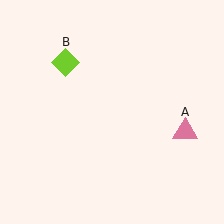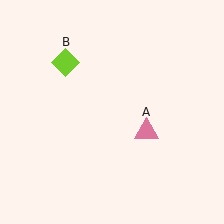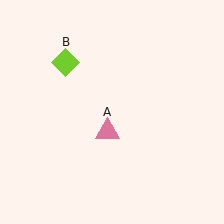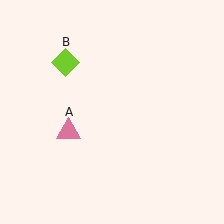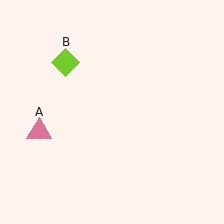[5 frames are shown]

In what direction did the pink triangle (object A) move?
The pink triangle (object A) moved left.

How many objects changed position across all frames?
1 object changed position: pink triangle (object A).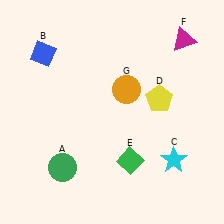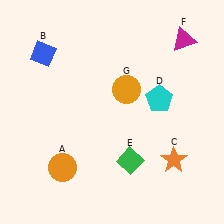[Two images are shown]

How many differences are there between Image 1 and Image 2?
There are 3 differences between the two images.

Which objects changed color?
A changed from green to orange. C changed from cyan to orange. D changed from yellow to cyan.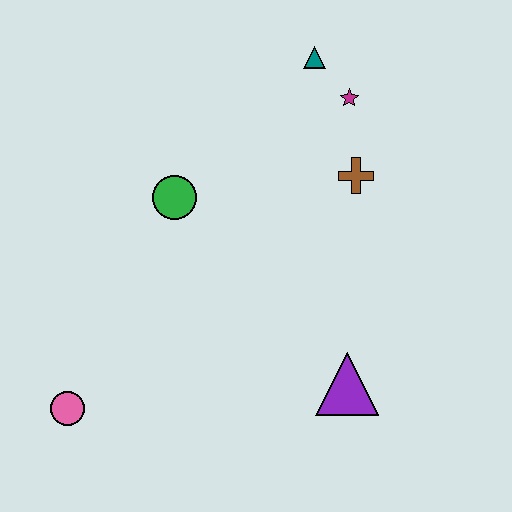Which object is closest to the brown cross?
The magenta star is closest to the brown cross.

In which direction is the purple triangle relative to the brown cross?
The purple triangle is below the brown cross.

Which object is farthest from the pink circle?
The teal triangle is farthest from the pink circle.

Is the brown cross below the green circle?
No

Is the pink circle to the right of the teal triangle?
No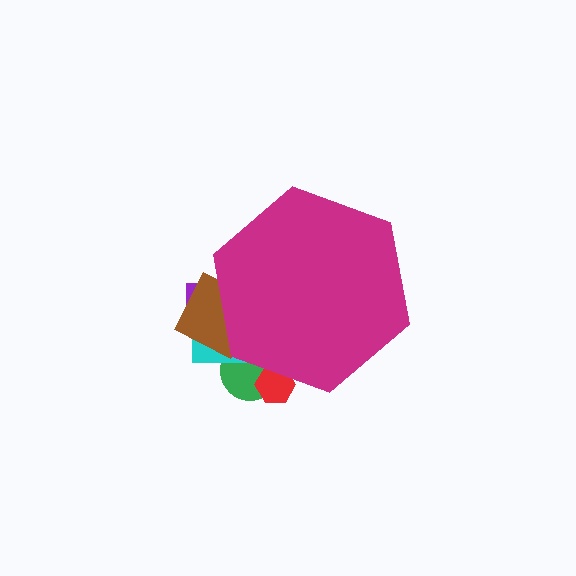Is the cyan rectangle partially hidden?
Yes, the cyan rectangle is partially hidden behind the magenta hexagon.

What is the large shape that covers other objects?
A magenta hexagon.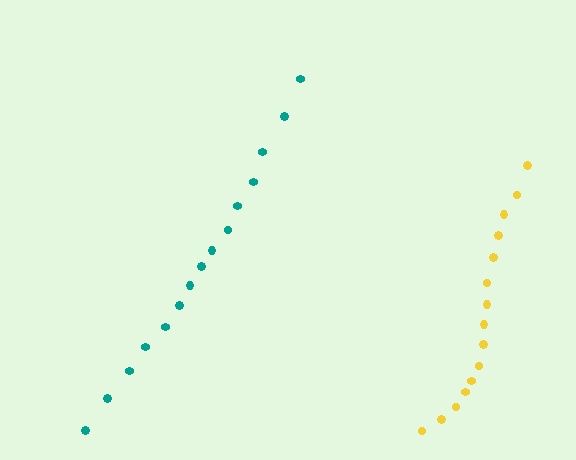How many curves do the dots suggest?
There are 2 distinct paths.